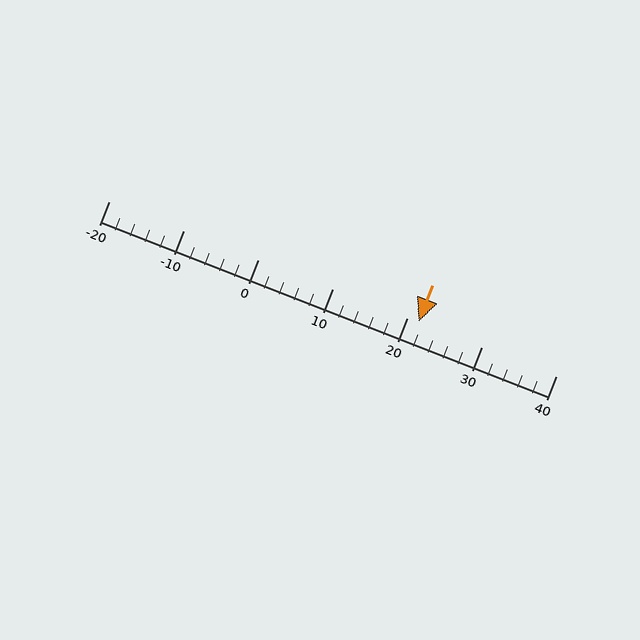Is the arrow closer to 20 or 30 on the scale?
The arrow is closer to 20.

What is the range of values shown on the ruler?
The ruler shows values from -20 to 40.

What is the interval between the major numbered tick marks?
The major tick marks are spaced 10 units apart.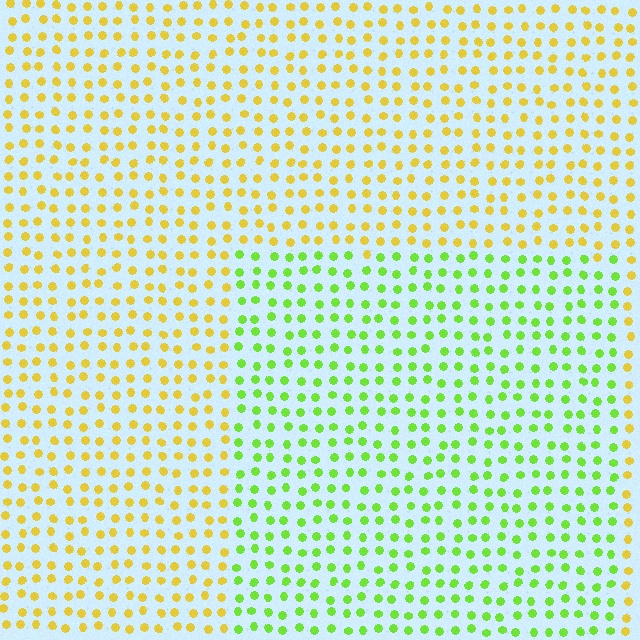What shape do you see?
I see a rectangle.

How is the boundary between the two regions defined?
The boundary is defined purely by a slight shift in hue (about 50 degrees). Spacing, size, and orientation are identical on both sides.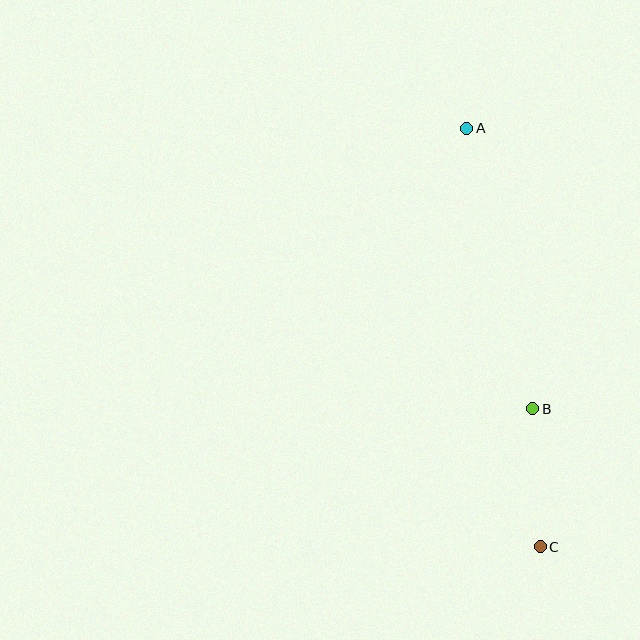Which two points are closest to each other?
Points B and C are closest to each other.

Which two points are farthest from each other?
Points A and C are farthest from each other.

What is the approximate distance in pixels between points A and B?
The distance between A and B is approximately 288 pixels.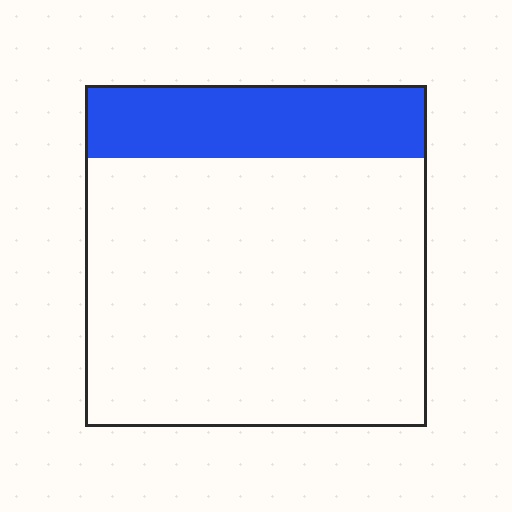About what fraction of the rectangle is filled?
About one fifth (1/5).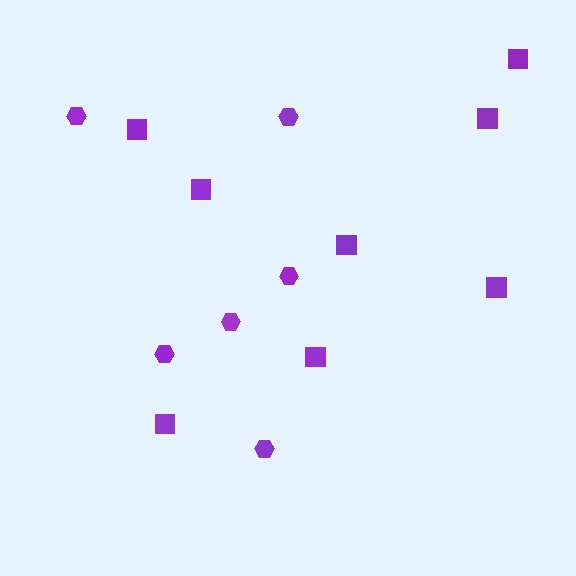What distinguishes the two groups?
There are 2 groups: one group of hexagons (6) and one group of squares (8).